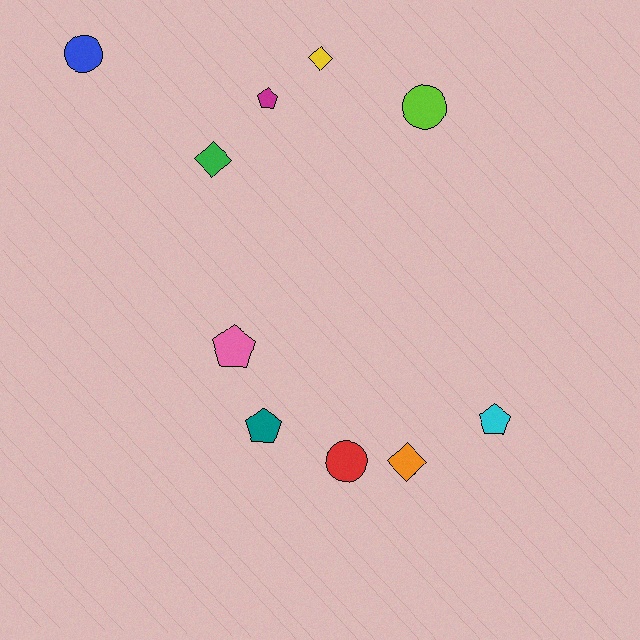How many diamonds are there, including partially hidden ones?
There are 3 diamonds.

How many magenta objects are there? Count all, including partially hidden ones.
There is 1 magenta object.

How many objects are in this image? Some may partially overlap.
There are 10 objects.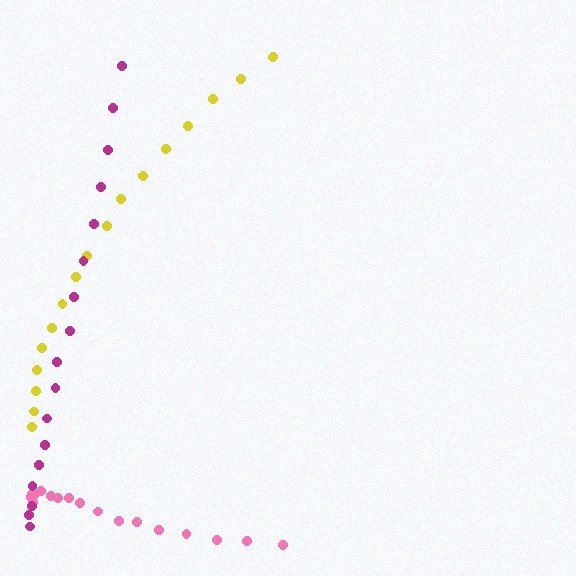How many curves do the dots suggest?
There are 3 distinct paths.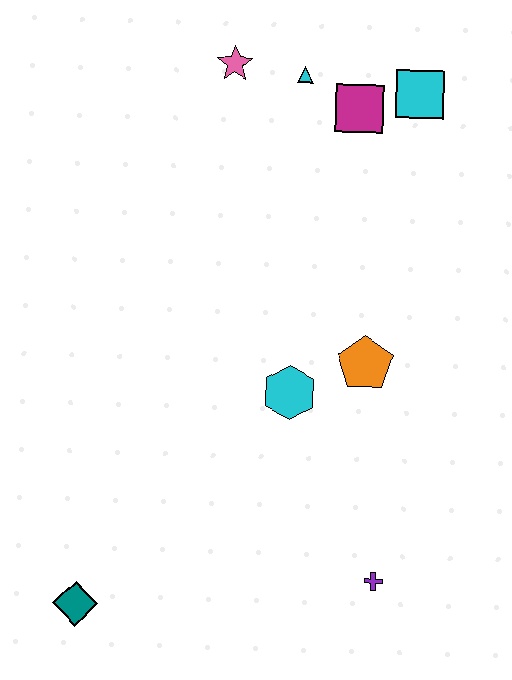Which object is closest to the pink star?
The cyan triangle is closest to the pink star.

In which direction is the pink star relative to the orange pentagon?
The pink star is above the orange pentagon.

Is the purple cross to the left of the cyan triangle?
No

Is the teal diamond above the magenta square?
No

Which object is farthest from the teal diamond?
The cyan square is farthest from the teal diamond.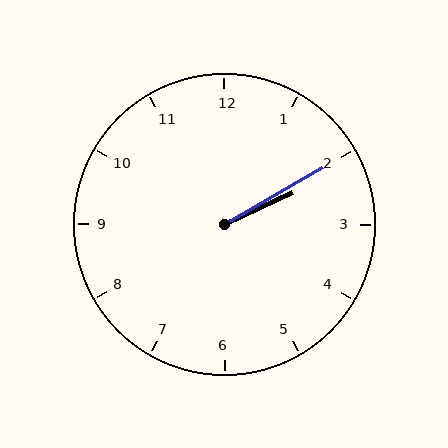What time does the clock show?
2:10.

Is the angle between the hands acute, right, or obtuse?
It is acute.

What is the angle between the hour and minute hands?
Approximately 5 degrees.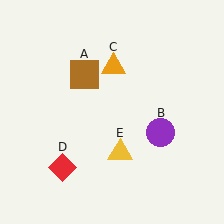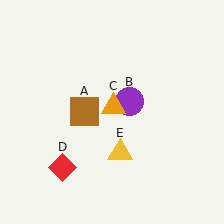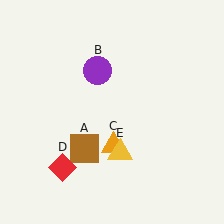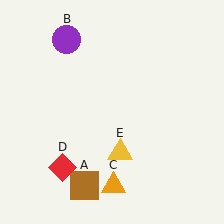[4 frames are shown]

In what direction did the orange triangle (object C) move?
The orange triangle (object C) moved down.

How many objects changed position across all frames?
3 objects changed position: brown square (object A), purple circle (object B), orange triangle (object C).